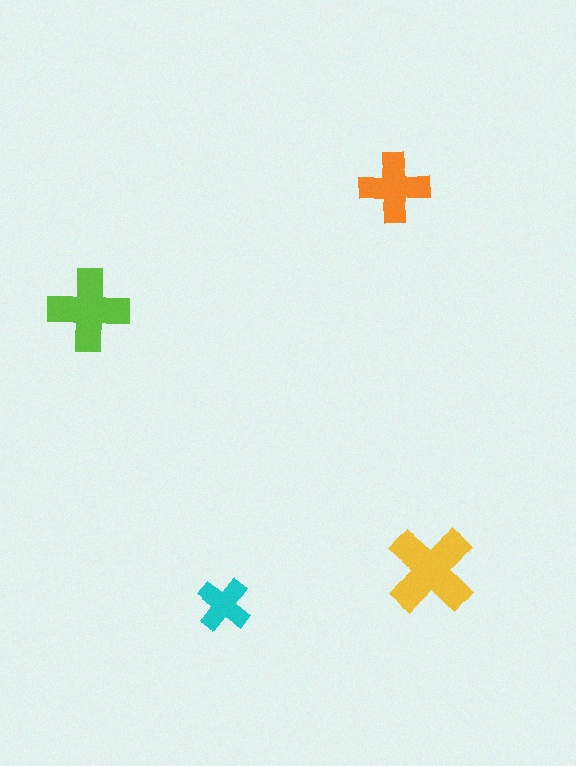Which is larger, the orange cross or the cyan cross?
The orange one.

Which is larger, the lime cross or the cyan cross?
The lime one.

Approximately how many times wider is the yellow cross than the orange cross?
About 1.5 times wider.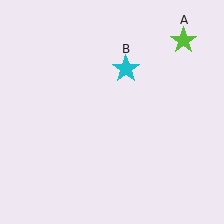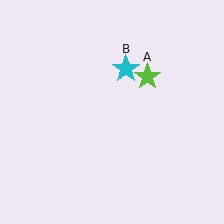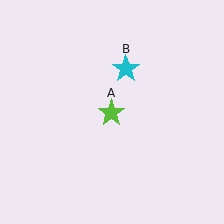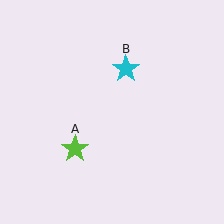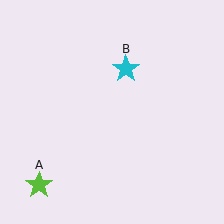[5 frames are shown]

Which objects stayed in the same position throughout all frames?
Cyan star (object B) remained stationary.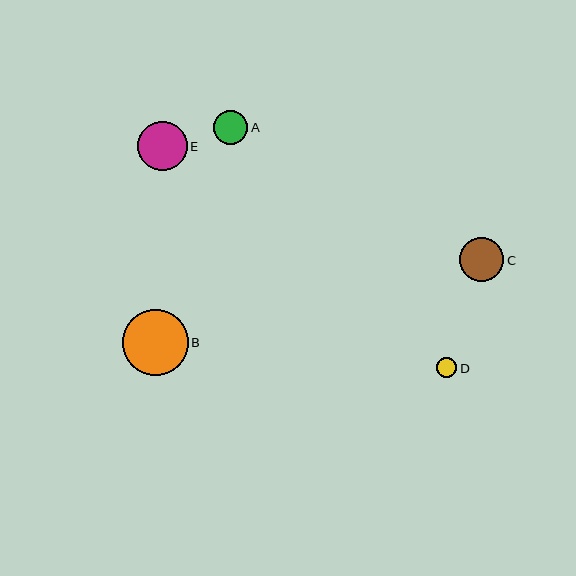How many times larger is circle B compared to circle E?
Circle B is approximately 1.3 times the size of circle E.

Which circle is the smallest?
Circle D is the smallest with a size of approximately 20 pixels.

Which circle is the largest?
Circle B is the largest with a size of approximately 66 pixels.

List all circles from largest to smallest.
From largest to smallest: B, E, C, A, D.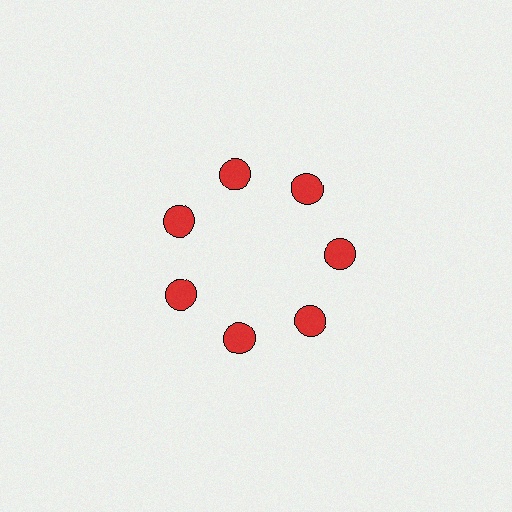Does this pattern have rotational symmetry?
Yes, this pattern has 7-fold rotational symmetry. It looks the same after rotating 51 degrees around the center.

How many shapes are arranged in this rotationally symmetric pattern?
There are 7 shapes, arranged in 7 groups of 1.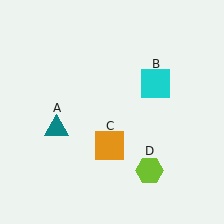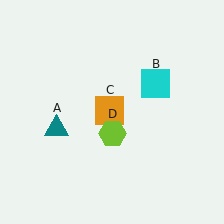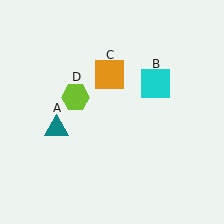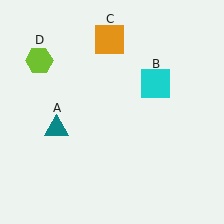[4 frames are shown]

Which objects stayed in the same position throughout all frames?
Teal triangle (object A) and cyan square (object B) remained stationary.